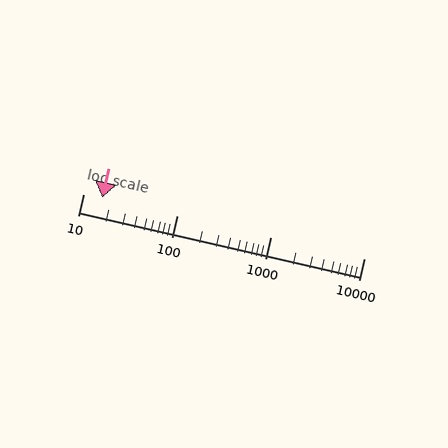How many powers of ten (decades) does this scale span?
The scale spans 3 decades, from 10 to 10000.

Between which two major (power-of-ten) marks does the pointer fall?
The pointer is between 10 and 100.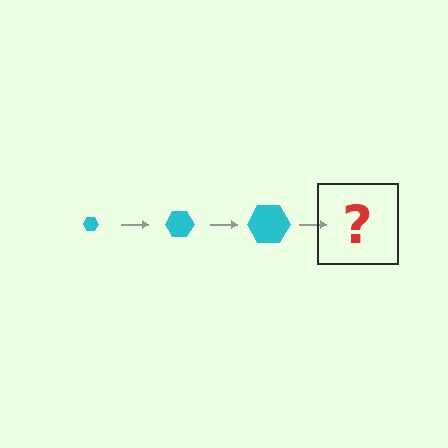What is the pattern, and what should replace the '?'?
The pattern is that the hexagon gets progressively larger each step. The '?' should be a cyan hexagon, larger than the previous one.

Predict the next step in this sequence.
The next step is a cyan hexagon, larger than the previous one.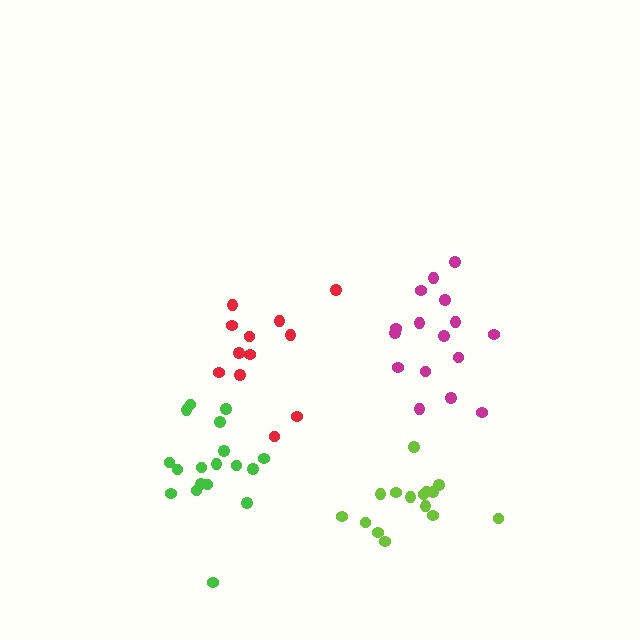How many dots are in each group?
Group 1: 16 dots, Group 2: 18 dots, Group 3: 15 dots, Group 4: 12 dots (61 total).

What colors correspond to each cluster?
The clusters are colored: magenta, green, lime, red.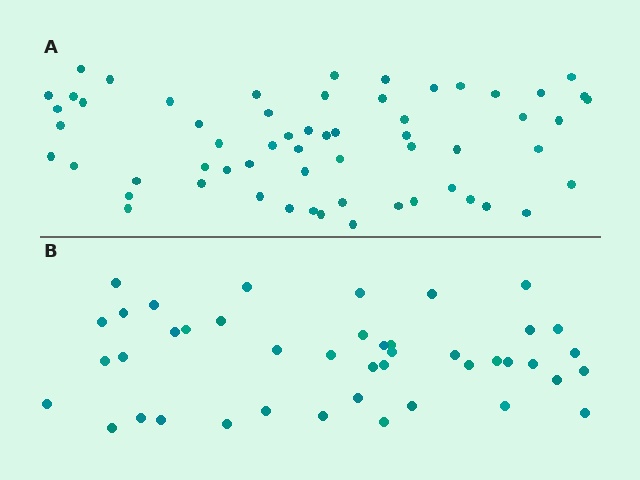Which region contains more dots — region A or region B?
Region A (the top region) has more dots.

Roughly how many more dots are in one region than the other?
Region A has approximately 15 more dots than region B.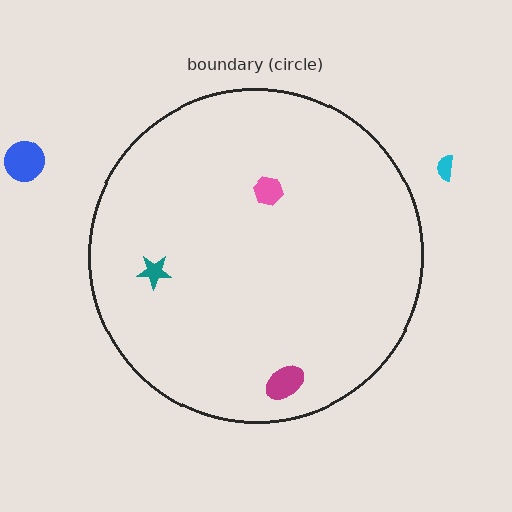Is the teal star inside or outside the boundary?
Inside.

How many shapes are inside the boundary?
3 inside, 2 outside.